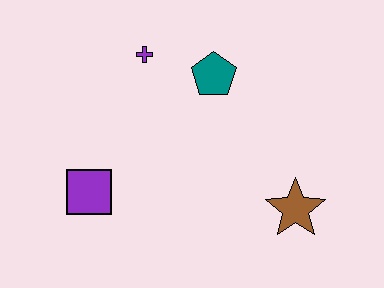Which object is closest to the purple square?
The purple cross is closest to the purple square.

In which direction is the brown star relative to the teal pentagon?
The brown star is below the teal pentagon.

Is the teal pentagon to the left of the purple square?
No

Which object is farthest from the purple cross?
The brown star is farthest from the purple cross.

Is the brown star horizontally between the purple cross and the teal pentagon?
No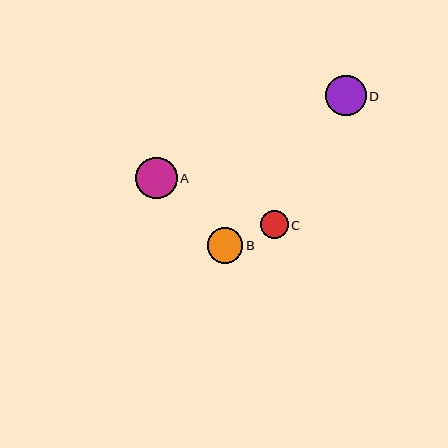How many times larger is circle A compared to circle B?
Circle A is approximately 1.2 times the size of circle B.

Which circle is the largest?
Circle A is the largest with a size of approximately 42 pixels.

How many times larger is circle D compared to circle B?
Circle D is approximately 1.1 times the size of circle B.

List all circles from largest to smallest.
From largest to smallest: A, D, B, C.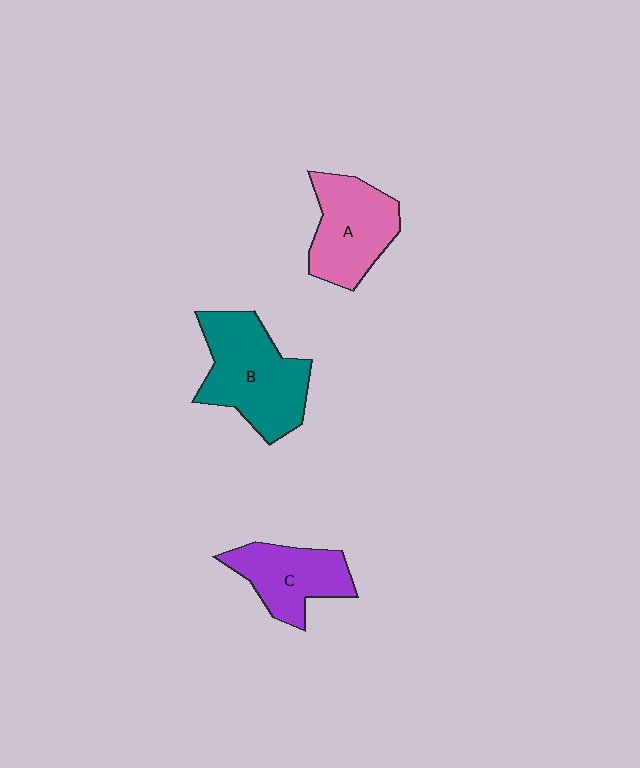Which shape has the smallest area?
Shape C (purple).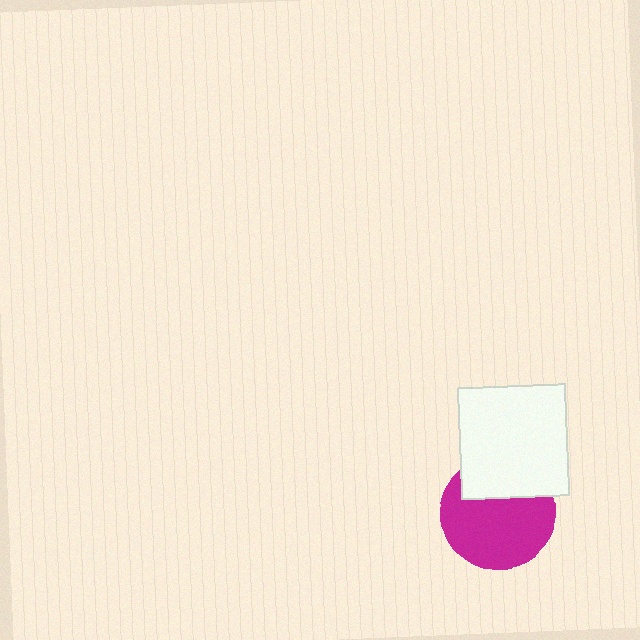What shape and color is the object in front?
The object in front is a white rectangle.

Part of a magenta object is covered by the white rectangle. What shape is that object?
It is a circle.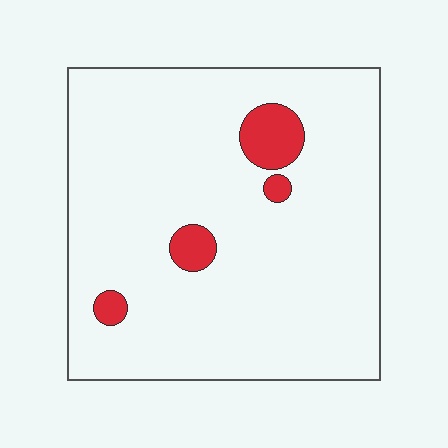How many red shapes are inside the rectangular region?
4.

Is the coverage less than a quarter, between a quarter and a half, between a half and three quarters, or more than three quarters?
Less than a quarter.